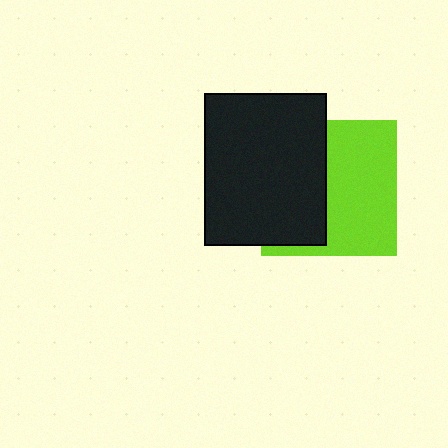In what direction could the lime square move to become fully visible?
The lime square could move right. That would shift it out from behind the black rectangle entirely.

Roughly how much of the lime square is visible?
About half of it is visible (roughly 55%).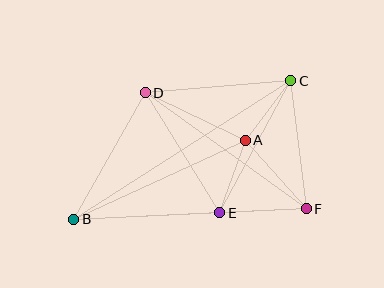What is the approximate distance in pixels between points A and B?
The distance between A and B is approximately 189 pixels.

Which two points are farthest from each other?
Points B and C are farthest from each other.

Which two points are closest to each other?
Points A and C are closest to each other.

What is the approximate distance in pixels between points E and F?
The distance between E and F is approximately 86 pixels.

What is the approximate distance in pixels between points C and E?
The distance between C and E is approximately 150 pixels.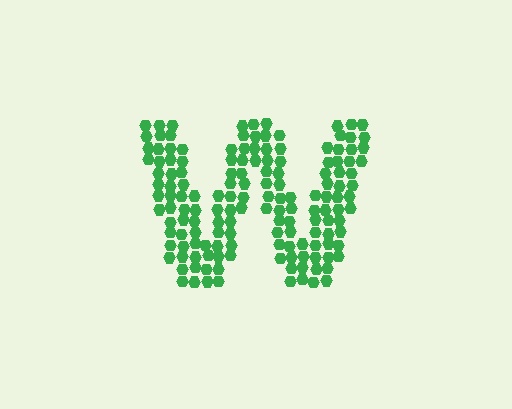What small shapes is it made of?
It is made of small hexagons.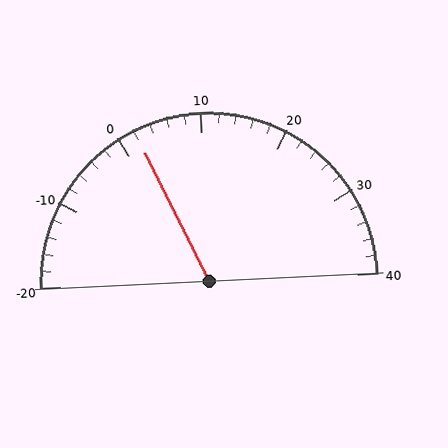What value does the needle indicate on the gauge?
The needle indicates approximately 2.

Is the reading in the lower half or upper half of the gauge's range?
The reading is in the lower half of the range (-20 to 40).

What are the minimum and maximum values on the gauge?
The gauge ranges from -20 to 40.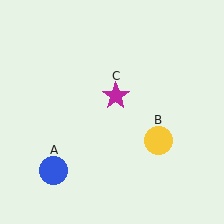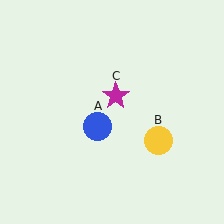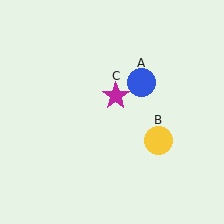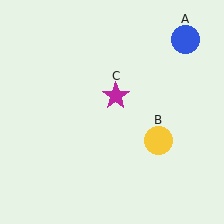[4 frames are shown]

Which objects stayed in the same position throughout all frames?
Yellow circle (object B) and magenta star (object C) remained stationary.